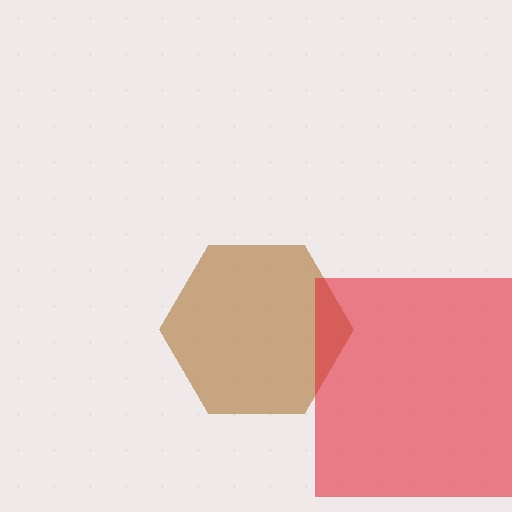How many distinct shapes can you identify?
There are 2 distinct shapes: a brown hexagon, a red square.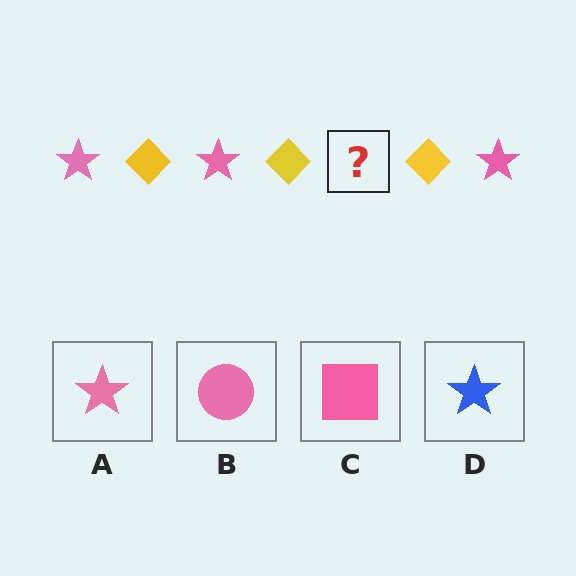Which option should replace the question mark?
Option A.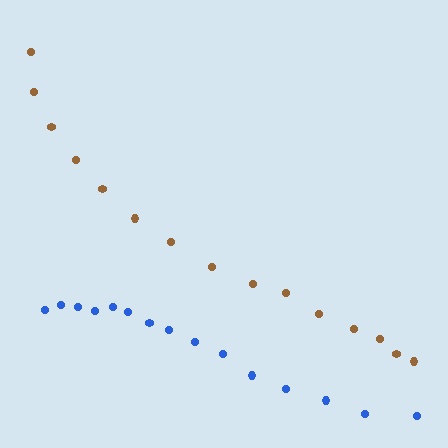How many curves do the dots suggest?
There are 2 distinct paths.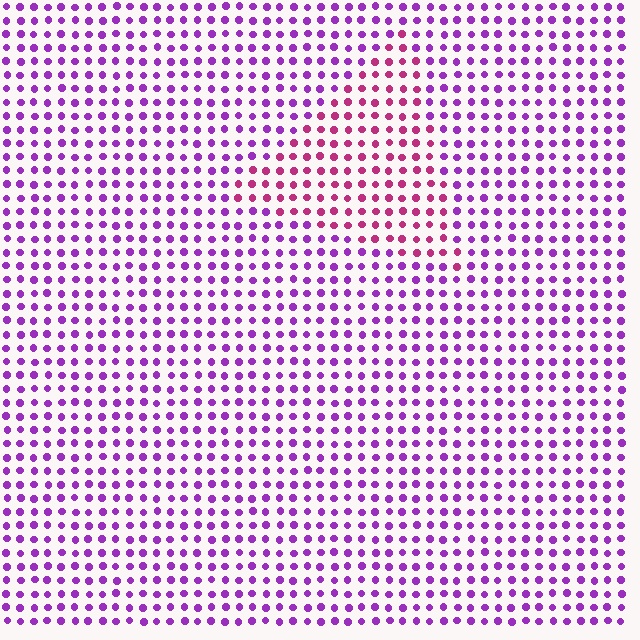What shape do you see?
I see a triangle.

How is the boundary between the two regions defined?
The boundary is defined purely by a slight shift in hue (about 41 degrees). Spacing, size, and orientation are identical on both sides.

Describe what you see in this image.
The image is filled with small purple elements in a uniform arrangement. A triangle-shaped region is visible where the elements are tinted to a slightly different hue, forming a subtle color boundary.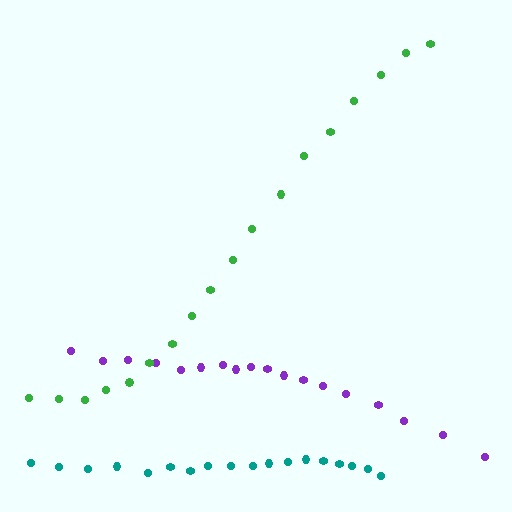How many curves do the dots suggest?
There are 3 distinct paths.